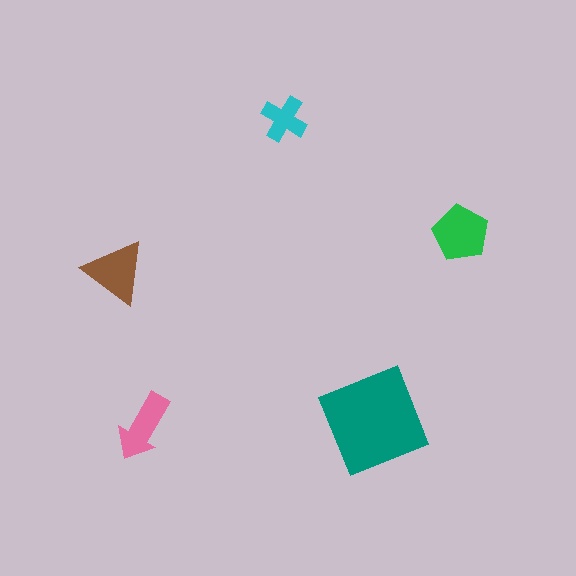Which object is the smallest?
The cyan cross.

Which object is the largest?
The teal diamond.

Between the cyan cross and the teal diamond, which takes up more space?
The teal diamond.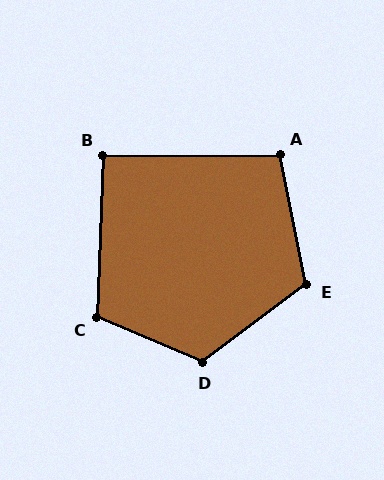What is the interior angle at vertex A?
Approximately 101 degrees (obtuse).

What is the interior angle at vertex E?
Approximately 115 degrees (obtuse).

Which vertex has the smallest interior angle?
B, at approximately 92 degrees.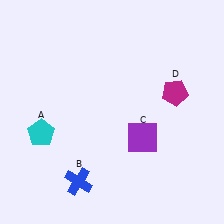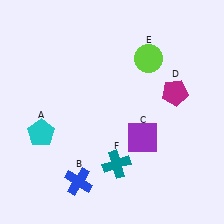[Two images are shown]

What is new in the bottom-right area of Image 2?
A teal cross (F) was added in the bottom-right area of Image 2.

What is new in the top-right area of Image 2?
A lime circle (E) was added in the top-right area of Image 2.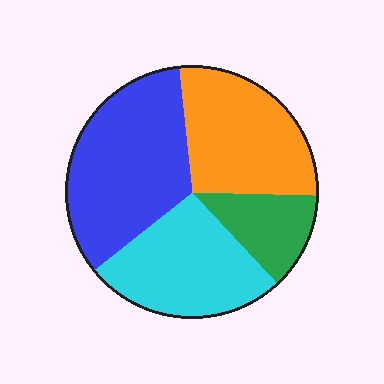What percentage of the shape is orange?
Orange takes up about one quarter (1/4) of the shape.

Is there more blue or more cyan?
Blue.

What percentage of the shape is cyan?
Cyan takes up between a quarter and a half of the shape.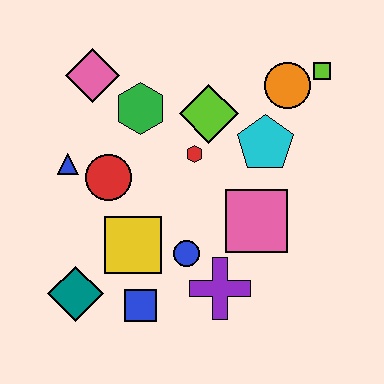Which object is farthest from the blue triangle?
The lime square is farthest from the blue triangle.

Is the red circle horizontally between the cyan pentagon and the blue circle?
No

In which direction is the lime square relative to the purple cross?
The lime square is above the purple cross.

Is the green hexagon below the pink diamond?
Yes